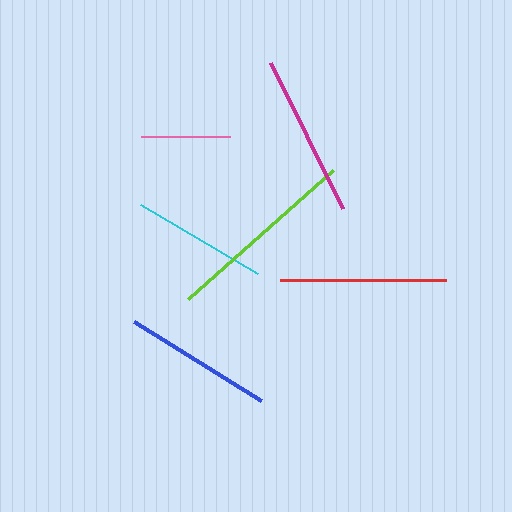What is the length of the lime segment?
The lime segment is approximately 194 pixels long.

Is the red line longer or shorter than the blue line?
The red line is longer than the blue line.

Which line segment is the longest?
The lime line is the longest at approximately 194 pixels.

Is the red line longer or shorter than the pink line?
The red line is longer than the pink line.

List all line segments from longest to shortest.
From longest to shortest: lime, red, magenta, blue, cyan, pink.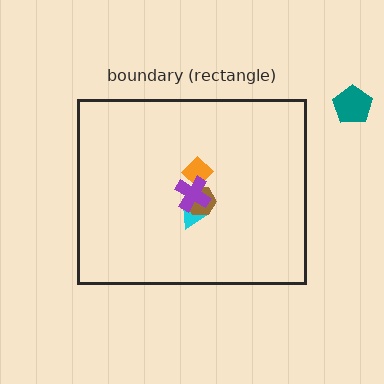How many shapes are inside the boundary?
4 inside, 1 outside.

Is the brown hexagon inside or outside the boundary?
Inside.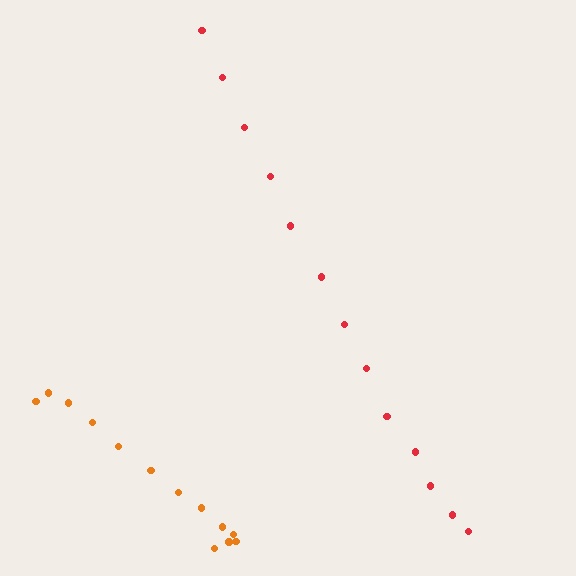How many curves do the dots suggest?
There are 2 distinct paths.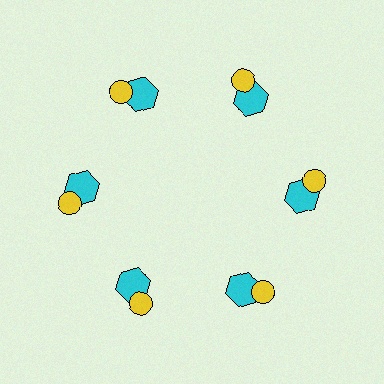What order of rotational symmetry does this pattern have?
This pattern has 6-fold rotational symmetry.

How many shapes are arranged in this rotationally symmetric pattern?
There are 12 shapes, arranged in 6 groups of 2.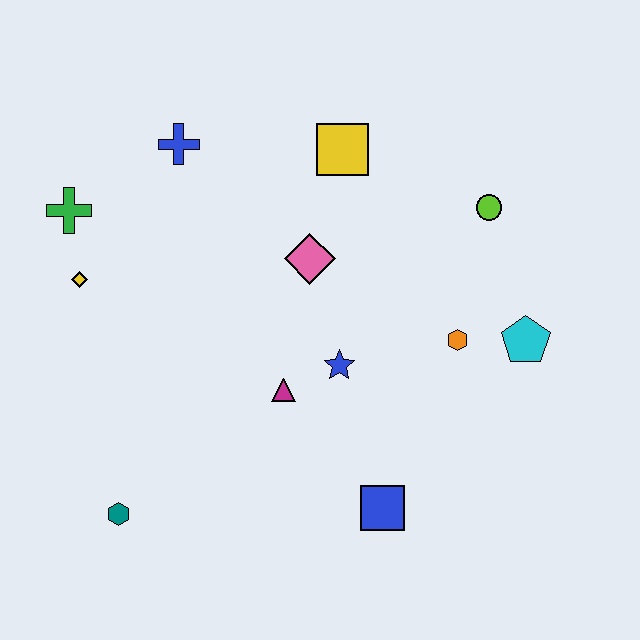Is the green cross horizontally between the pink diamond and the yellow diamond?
No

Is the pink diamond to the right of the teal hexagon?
Yes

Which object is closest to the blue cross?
The green cross is closest to the blue cross.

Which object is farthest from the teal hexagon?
The lime circle is farthest from the teal hexagon.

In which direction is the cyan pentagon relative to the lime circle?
The cyan pentagon is below the lime circle.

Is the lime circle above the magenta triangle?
Yes